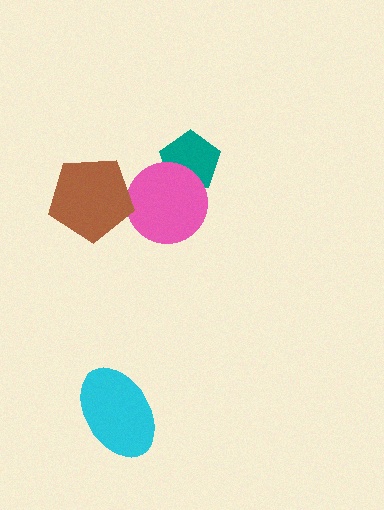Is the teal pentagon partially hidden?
Yes, it is partially covered by another shape.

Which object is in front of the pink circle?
The brown pentagon is in front of the pink circle.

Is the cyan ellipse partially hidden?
No, no other shape covers it.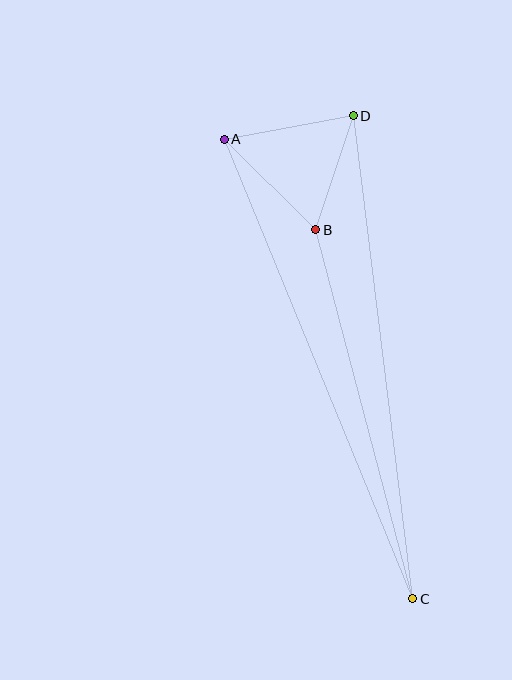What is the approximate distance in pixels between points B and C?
The distance between B and C is approximately 381 pixels.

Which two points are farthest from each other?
Points A and C are farthest from each other.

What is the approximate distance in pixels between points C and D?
The distance between C and D is approximately 487 pixels.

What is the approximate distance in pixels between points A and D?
The distance between A and D is approximately 131 pixels.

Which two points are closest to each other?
Points B and D are closest to each other.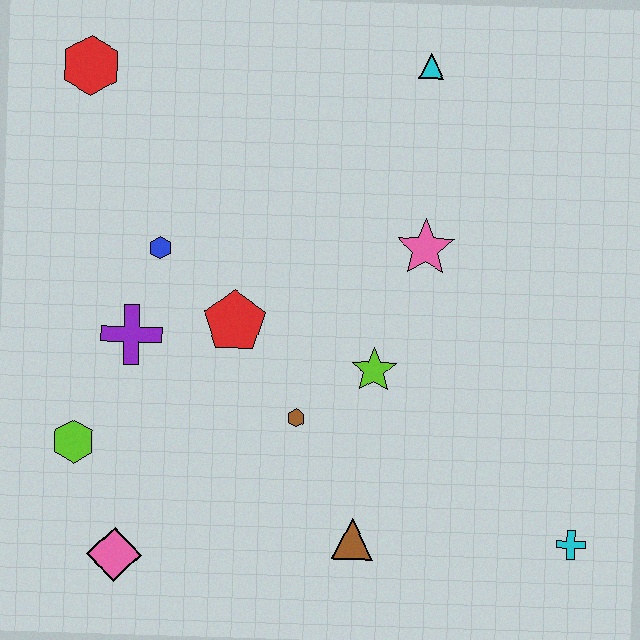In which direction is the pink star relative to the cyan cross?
The pink star is above the cyan cross.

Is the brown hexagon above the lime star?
No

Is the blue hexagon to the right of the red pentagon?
No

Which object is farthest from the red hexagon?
The cyan cross is farthest from the red hexagon.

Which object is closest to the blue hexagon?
The purple cross is closest to the blue hexagon.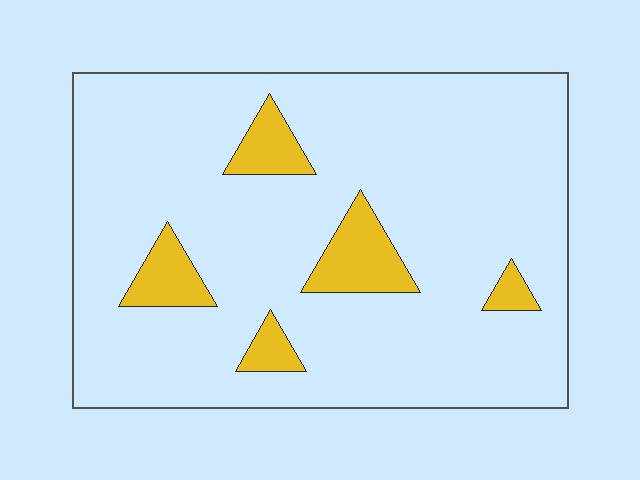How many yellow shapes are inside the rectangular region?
5.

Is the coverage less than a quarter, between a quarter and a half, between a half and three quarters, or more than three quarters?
Less than a quarter.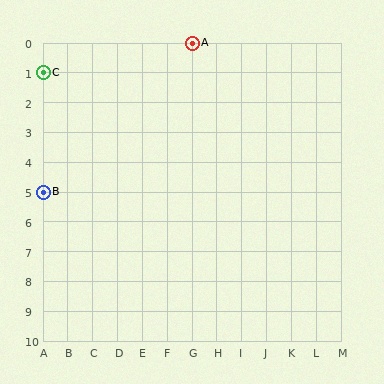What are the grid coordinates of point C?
Point C is at grid coordinates (A, 1).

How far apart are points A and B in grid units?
Points A and B are 6 columns and 5 rows apart (about 7.8 grid units diagonally).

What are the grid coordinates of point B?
Point B is at grid coordinates (A, 5).